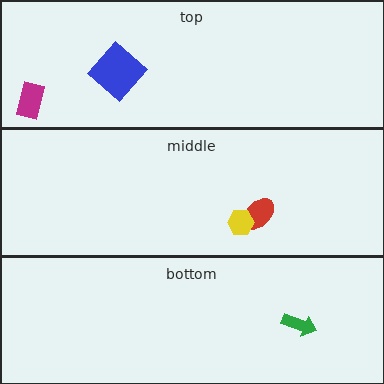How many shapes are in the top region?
2.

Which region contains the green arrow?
The bottom region.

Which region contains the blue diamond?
The top region.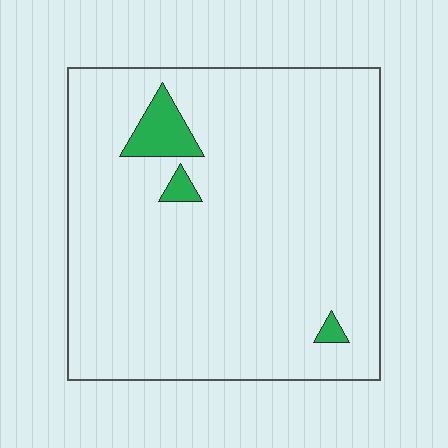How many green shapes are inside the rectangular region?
3.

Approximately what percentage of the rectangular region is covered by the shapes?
Approximately 5%.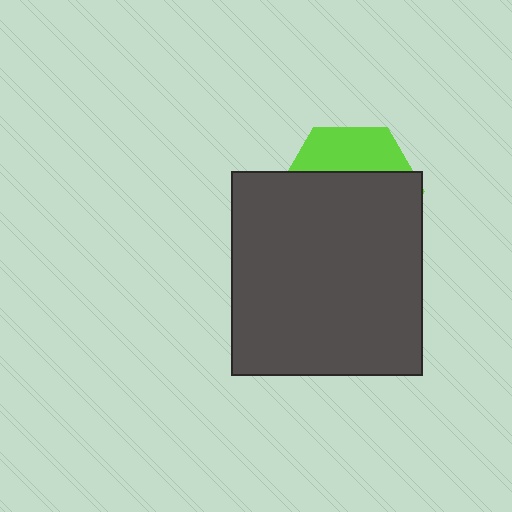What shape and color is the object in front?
The object in front is a dark gray rectangle.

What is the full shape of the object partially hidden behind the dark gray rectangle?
The partially hidden object is a lime hexagon.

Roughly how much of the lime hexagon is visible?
A small part of it is visible (roughly 31%).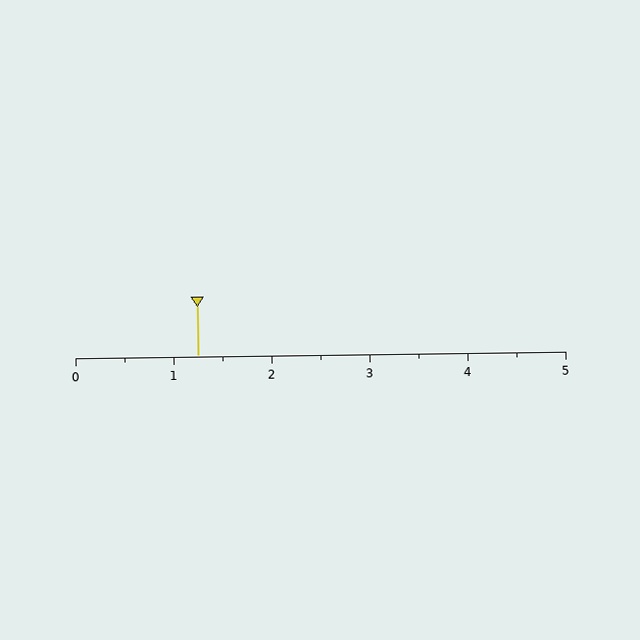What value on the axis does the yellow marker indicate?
The marker indicates approximately 1.2.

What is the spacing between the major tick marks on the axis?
The major ticks are spaced 1 apart.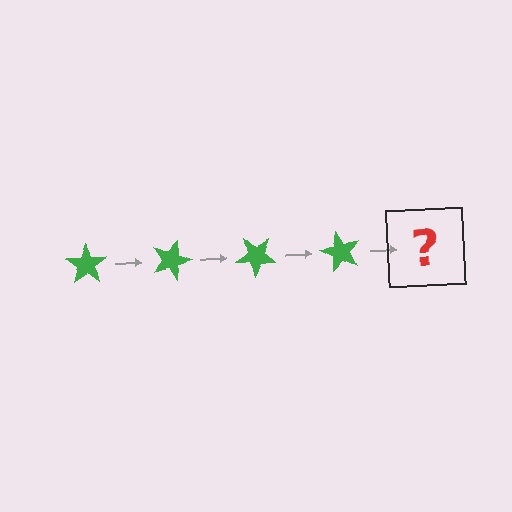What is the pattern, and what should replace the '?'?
The pattern is that the star rotates 20 degrees each step. The '?' should be a green star rotated 80 degrees.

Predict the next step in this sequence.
The next step is a green star rotated 80 degrees.